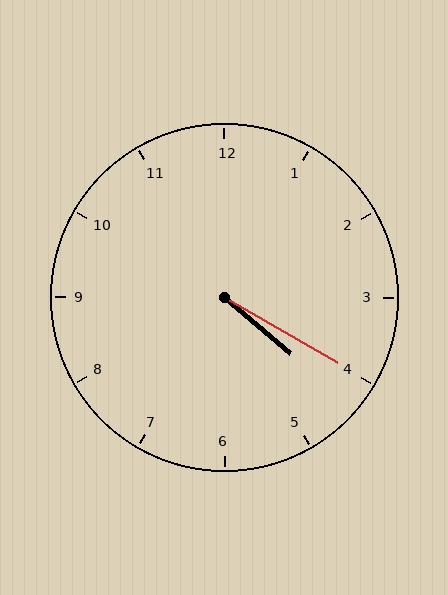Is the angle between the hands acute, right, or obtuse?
It is acute.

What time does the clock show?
4:20.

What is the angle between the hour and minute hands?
Approximately 10 degrees.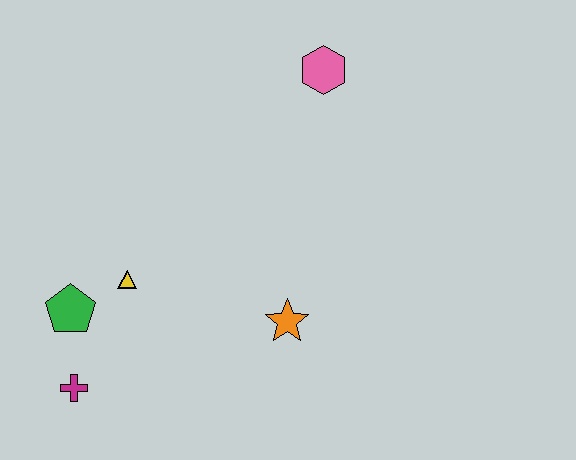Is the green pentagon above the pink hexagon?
No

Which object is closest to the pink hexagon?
The orange star is closest to the pink hexagon.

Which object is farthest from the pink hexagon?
The magenta cross is farthest from the pink hexagon.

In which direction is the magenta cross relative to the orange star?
The magenta cross is to the left of the orange star.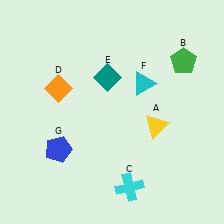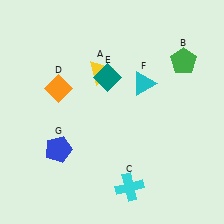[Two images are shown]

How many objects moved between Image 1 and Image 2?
1 object moved between the two images.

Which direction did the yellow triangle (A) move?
The yellow triangle (A) moved left.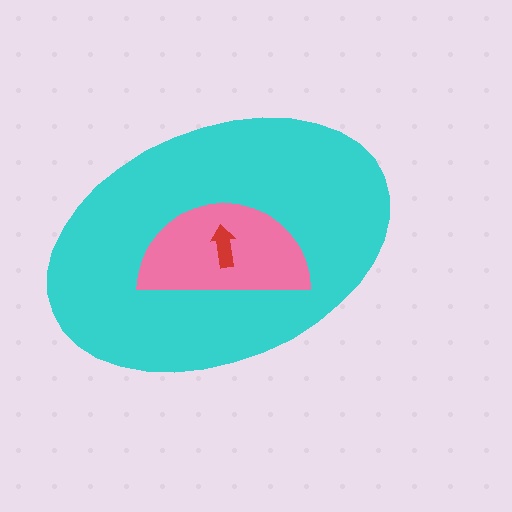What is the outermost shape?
The cyan ellipse.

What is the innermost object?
The red arrow.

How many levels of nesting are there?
3.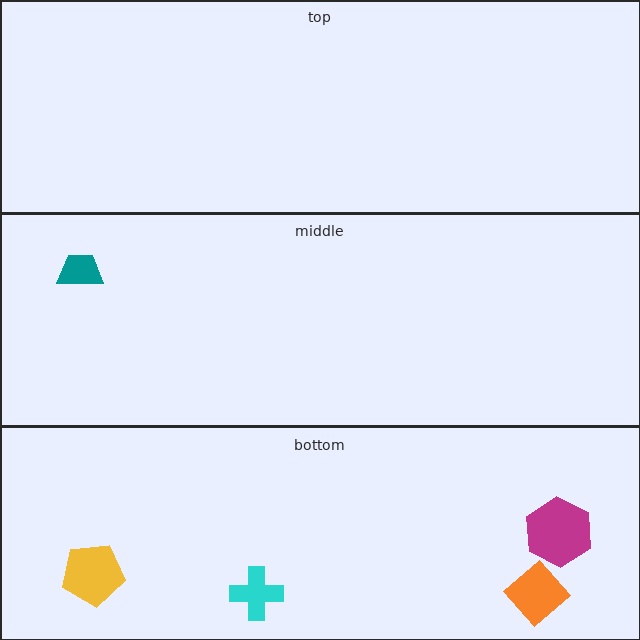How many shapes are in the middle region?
1.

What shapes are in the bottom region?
The orange diamond, the magenta hexagon, the cyan cross, the yellow pentagon.